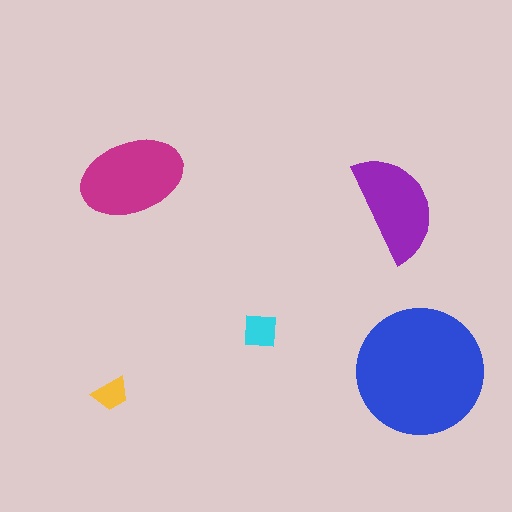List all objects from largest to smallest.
The blue circle, the magenta ellipse, the purple semicircle, the cyan square, the yellow trapezoid.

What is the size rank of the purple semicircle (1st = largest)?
3rd.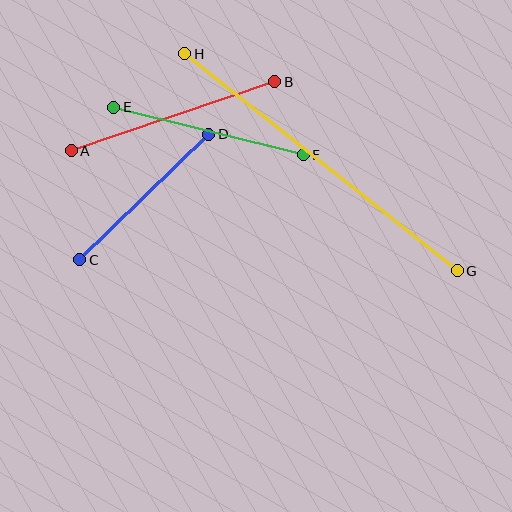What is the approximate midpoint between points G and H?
The midpoint is at approximately (321, 162) pixels.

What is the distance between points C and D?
The distance is approximately 180 pixels.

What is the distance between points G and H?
The distance is approximately 349 pixels.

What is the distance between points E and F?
The distance is approximately 195 pixels.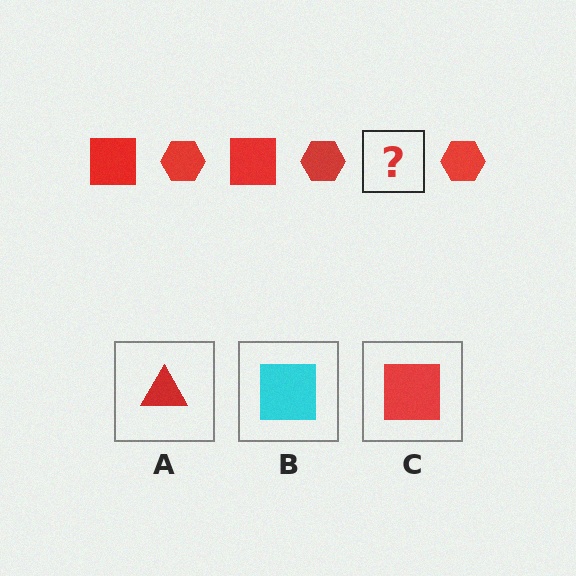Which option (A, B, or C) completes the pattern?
C.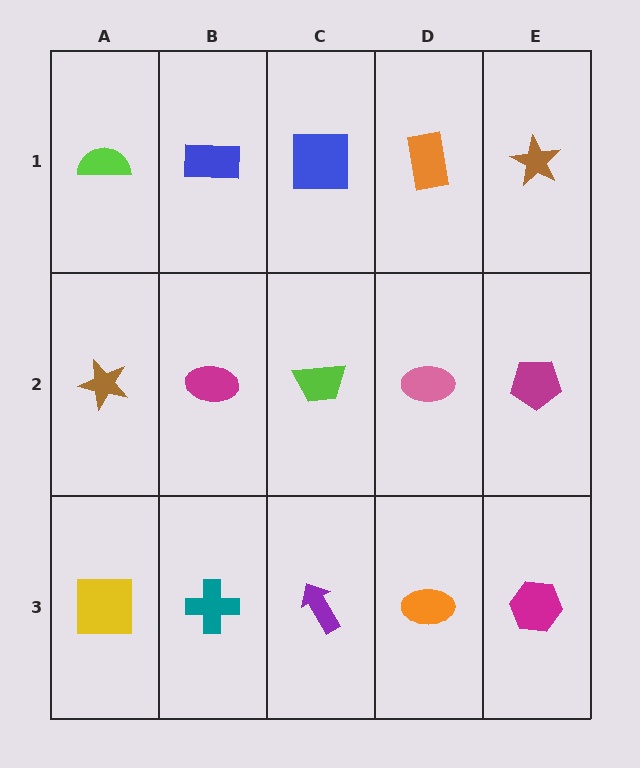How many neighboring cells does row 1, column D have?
3.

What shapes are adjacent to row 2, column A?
A lime semicircle (row 1, column A), a yellow square (row 3, column A), a magenta ellipse (row 2, column B).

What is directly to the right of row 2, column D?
A magenta pentagon.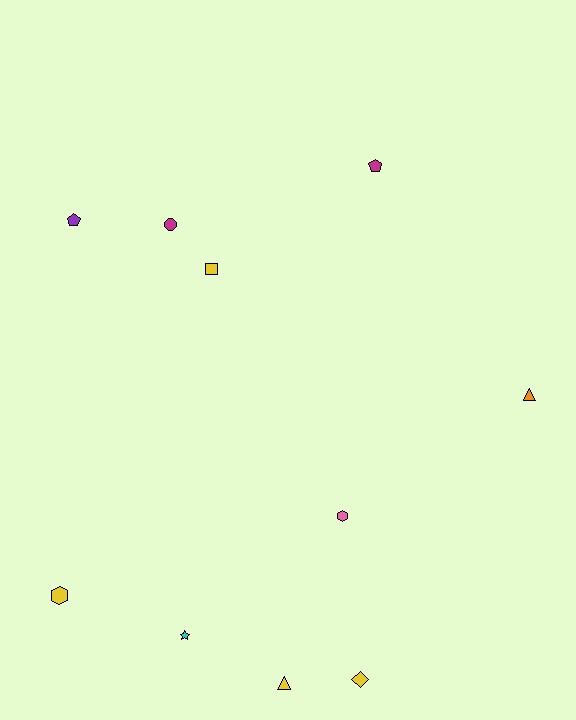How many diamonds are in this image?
There is 1 diamond.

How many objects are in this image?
There are 10 objects.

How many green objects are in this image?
There are no green objects.